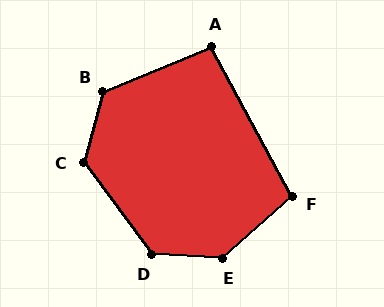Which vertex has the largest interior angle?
E, at approximately 136 degrees.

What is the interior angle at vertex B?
Approximately 128 degrees (obtuse).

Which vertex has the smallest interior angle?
A, at approximately 96 degrees.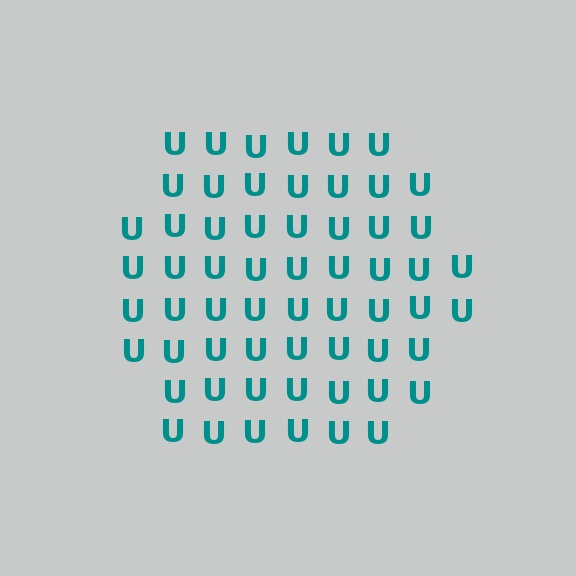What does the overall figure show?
The overall figure shows a hexagon.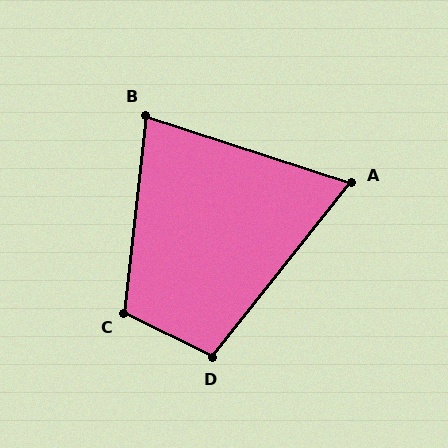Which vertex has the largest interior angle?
C, at approximately 111 degrees.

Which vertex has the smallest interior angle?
A, at approximately 69 degrees.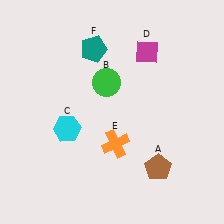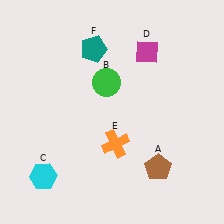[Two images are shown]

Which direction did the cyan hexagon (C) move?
The cyan hexagon (C) moved down.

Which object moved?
The cyan hexagon (C) moved down.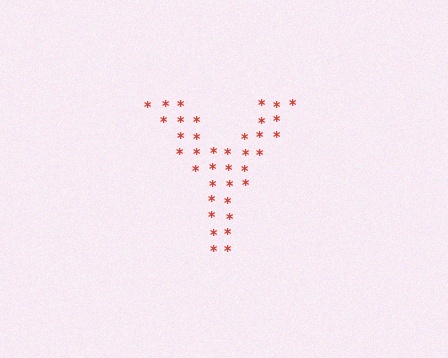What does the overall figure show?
The overall figure shows the letter Y.